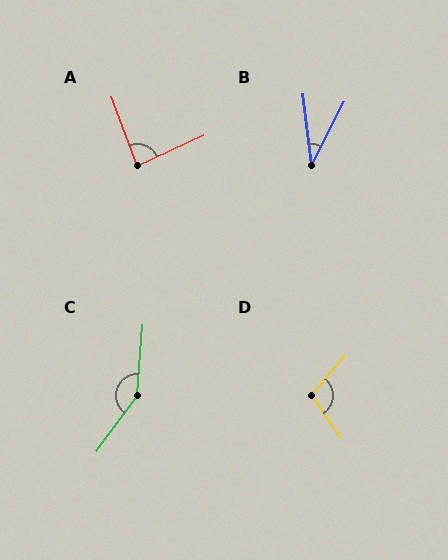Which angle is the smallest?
B, at approximately 33 degrees.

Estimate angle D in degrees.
Approximately 105 degrees.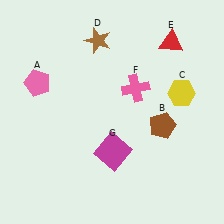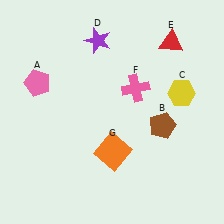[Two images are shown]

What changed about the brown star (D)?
In Image 1, D is brown. In Image 2, it changed to purple.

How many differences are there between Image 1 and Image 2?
There are 2 differences between the two images.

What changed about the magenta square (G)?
In Image 1, G is magenta. In Image 2, it changed to orange.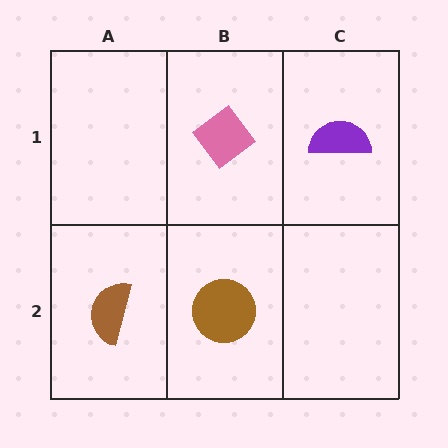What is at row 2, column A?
A brown semicircle.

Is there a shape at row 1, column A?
No, that cell is empty.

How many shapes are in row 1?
2 shapes.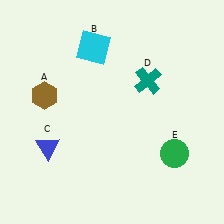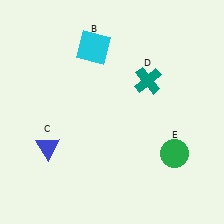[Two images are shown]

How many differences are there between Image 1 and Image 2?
There is 1 difference between the two images.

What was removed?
The brown hexagon (A) was removed in Image 2.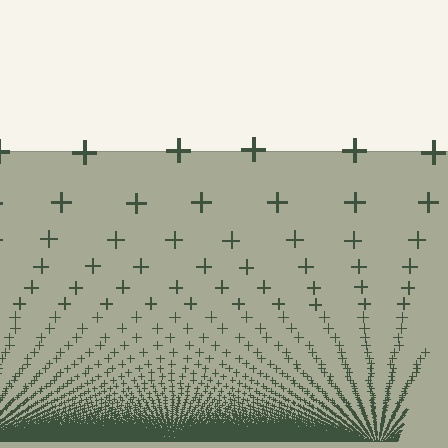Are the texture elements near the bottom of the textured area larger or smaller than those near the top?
Smaller. The gradient is inverted — elements near the bottom are smaller and denser.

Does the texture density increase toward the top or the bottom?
Density increases toward the bottom.